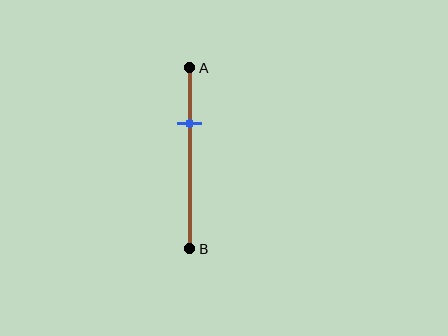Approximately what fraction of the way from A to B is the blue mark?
The blue mark is approximately 30% of the way from A to B.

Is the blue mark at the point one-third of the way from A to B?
Yes, the mark is approximately at the one-third point.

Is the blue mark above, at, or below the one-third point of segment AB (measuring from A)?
The blue mark is approximately at the one-third point of segment AB.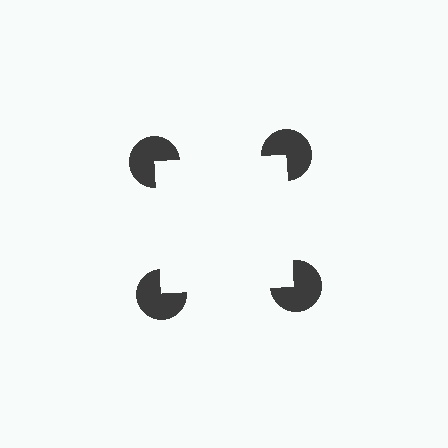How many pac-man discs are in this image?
There are 4 — one at each vertex of the illusory square.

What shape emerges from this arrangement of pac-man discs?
An illusory square — its edges are inferred from the aligned wedge cuts in the pac-man discs, not physically drawn.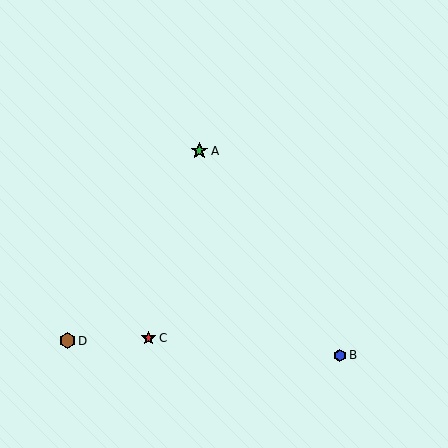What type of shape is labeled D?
Shape D is a brown hexagon.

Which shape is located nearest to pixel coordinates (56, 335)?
The brown hexagon (labeled D) at (68, 341) is nearest to that location.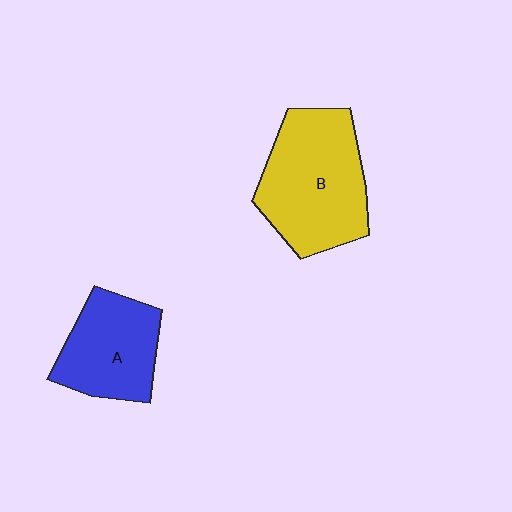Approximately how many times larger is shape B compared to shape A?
Approximately 1.4 times.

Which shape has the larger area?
Shape B (yellow).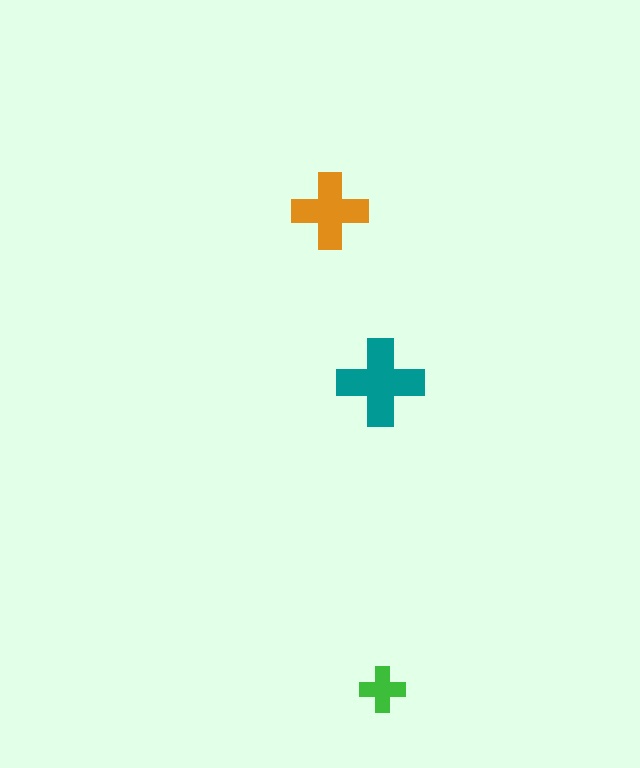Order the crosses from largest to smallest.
the teal one, the orange one, the green one.